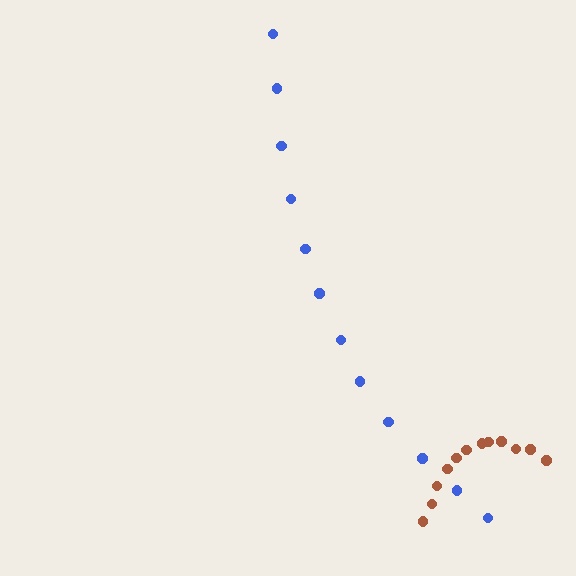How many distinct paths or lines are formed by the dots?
There are 2 distinct paths.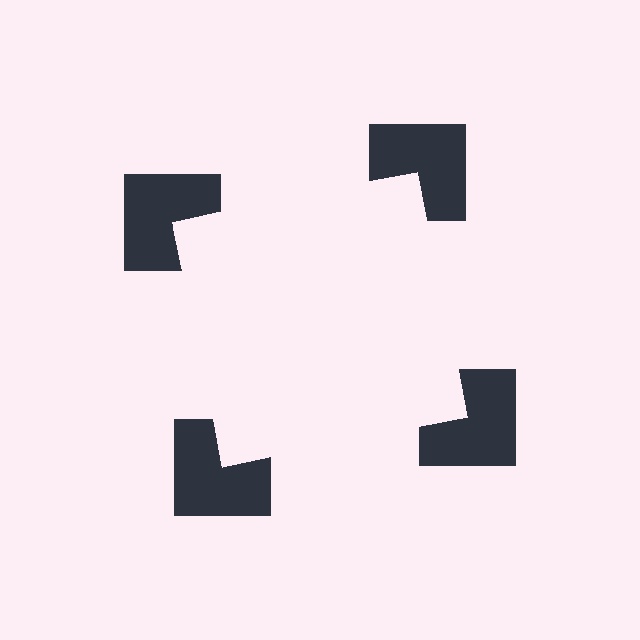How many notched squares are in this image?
There are 4 — one at each vertex of the illusory square.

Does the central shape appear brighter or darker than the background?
It typically appears slightly brighter than the background, even though no actual brightness change is drawn.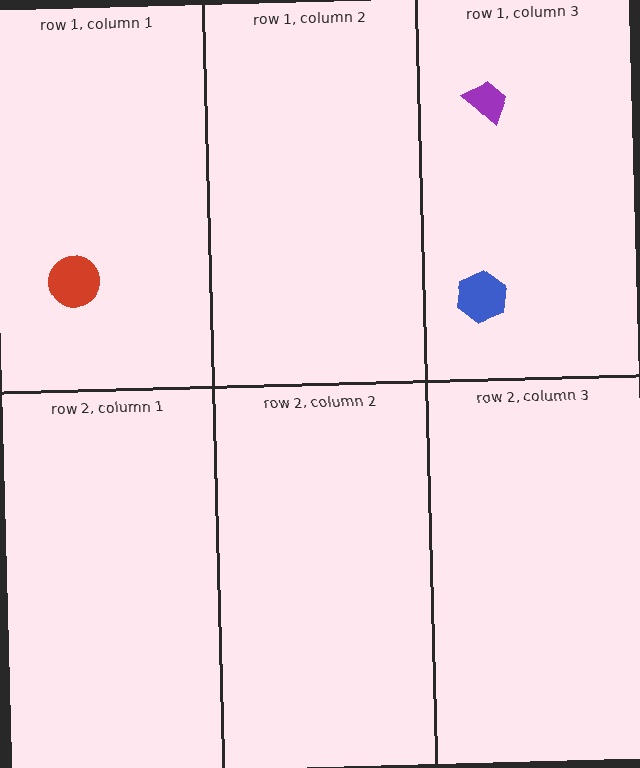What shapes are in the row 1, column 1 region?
The red circle.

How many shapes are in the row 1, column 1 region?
1.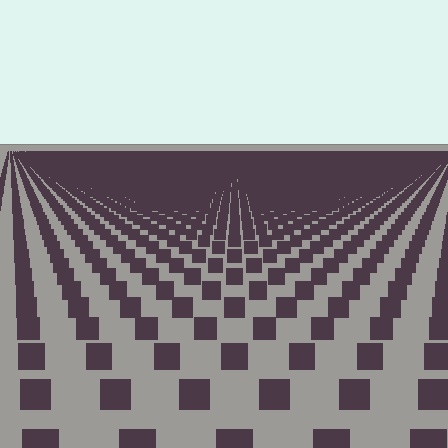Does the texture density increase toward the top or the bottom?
Density increases toward the top.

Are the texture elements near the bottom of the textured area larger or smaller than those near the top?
Larger. Near the bottom, elements are closer to the viewer and appear at a bigger on-screen size.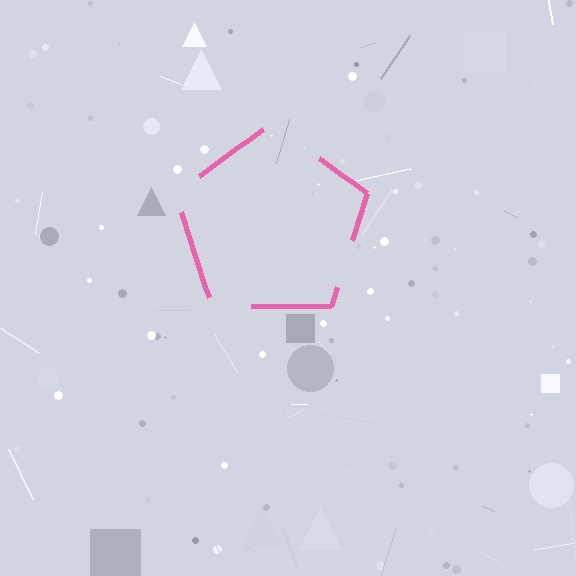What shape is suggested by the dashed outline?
The dashed outline suggests a pentagon.